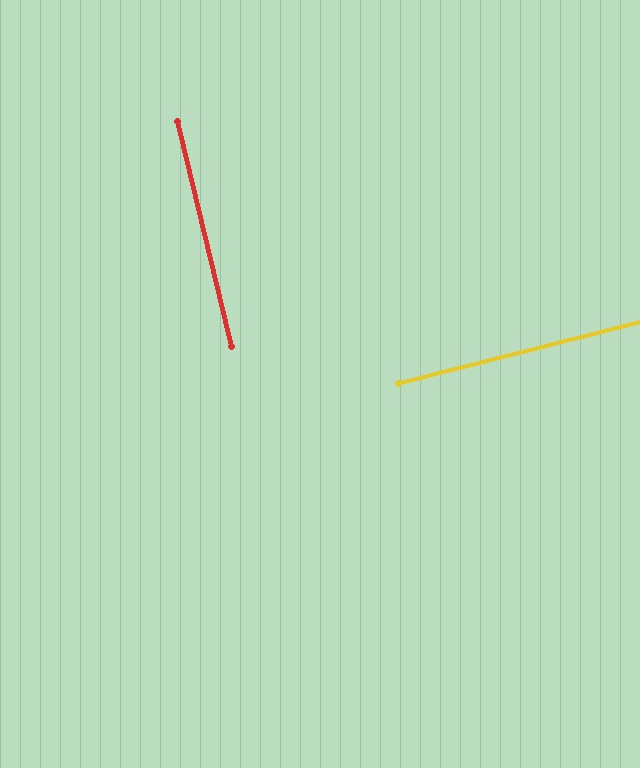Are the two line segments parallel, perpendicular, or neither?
Perpendicular — they meet at approximately 89°.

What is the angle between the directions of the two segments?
Approximately 89 degrees.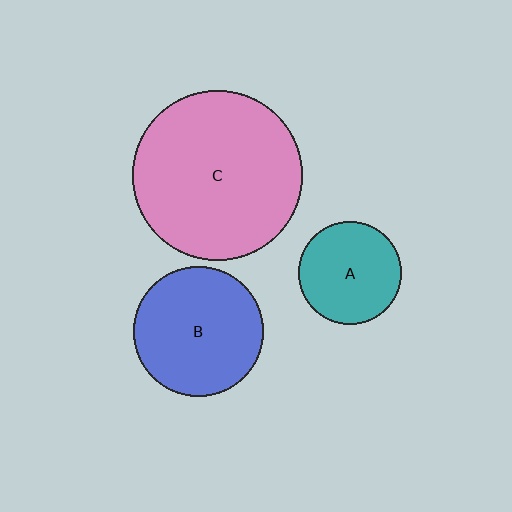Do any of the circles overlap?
No, none of the circles overlap.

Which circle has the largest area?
Circle C (pink).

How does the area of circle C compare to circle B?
Approximately 1.7 times.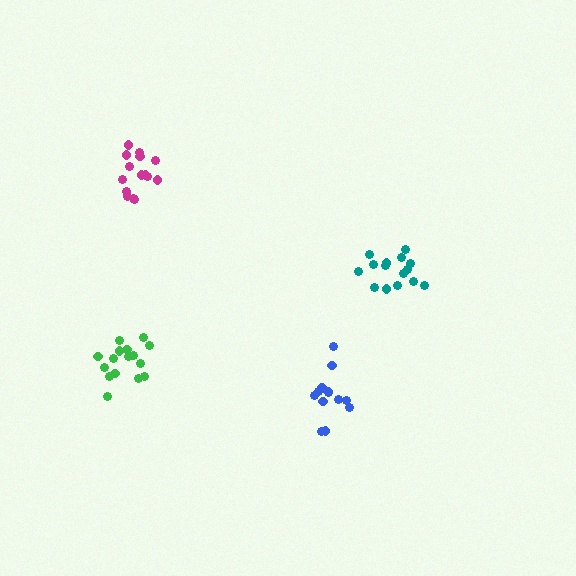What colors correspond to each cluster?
The clusters are colored: blue, teal, magenta, green.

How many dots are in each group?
Group 1: 15 dots, Group 2: 15 dots, Group 3: 15 dots, Group 4: 16 dots (61 total).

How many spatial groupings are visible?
There are 4 spatial groupings.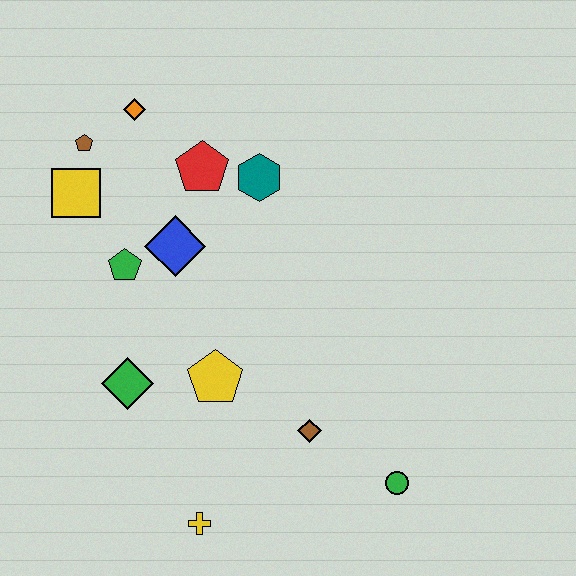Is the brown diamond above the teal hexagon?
No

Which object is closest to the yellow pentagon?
The green diamond is closest to the yellow pentagon.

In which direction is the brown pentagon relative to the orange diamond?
The brown pentagon is to the left of the orange diamond.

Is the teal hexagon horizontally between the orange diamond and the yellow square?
No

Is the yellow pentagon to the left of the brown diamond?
Yes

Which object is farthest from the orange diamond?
The green circle is farthest from the orange diamond.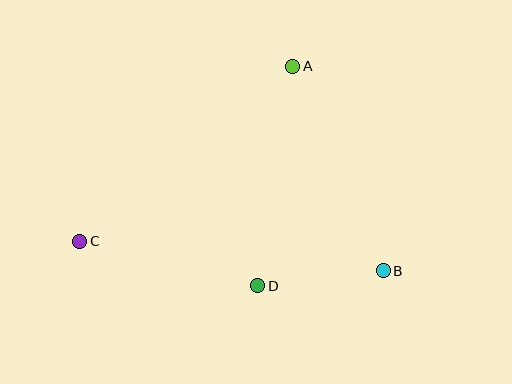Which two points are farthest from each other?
Points B and C are farthest from each other.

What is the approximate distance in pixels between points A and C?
The distance between A and C is approximately 276 pixels.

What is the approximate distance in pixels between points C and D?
The distance between C and D is approximately 183 pixels.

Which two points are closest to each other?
Points B and D are closest to each other.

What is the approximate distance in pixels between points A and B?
The distance between A and B is approximately 224 pixels.